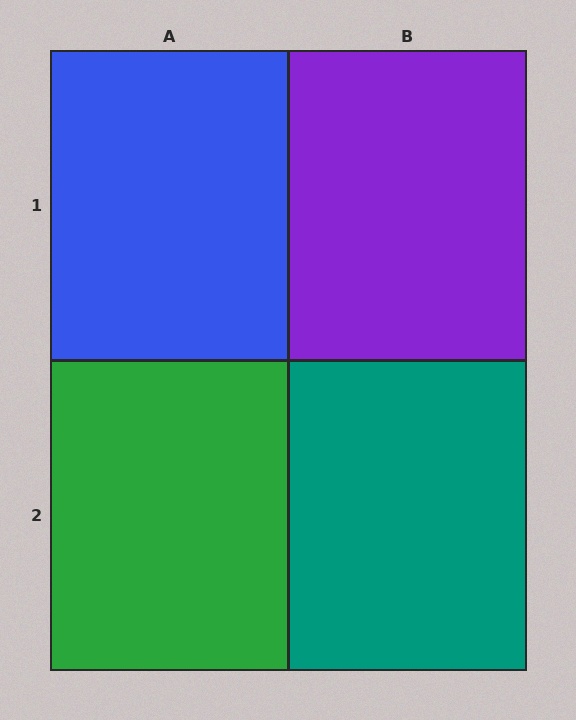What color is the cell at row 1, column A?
Blue.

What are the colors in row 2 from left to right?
Green, teal.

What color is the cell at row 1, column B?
Purple.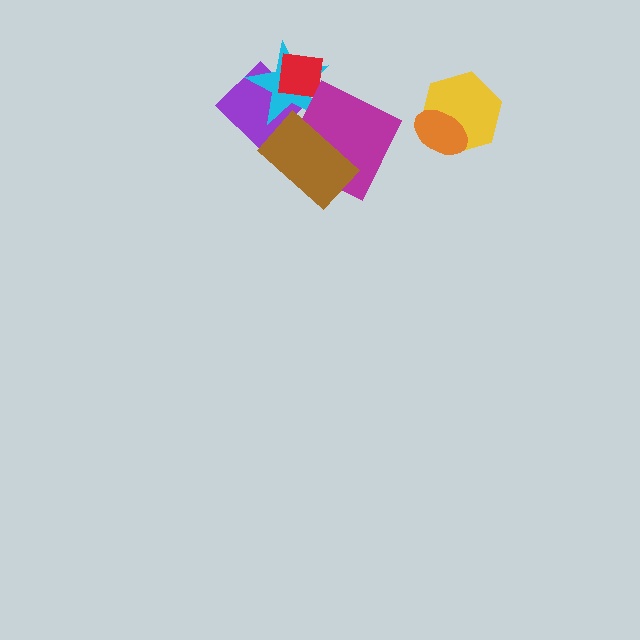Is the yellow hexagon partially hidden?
Yes, it is partially covered by another shape.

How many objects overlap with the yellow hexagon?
1 object overlaps with the yellow hexagon.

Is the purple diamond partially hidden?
Yes, it is partially covered by another shape.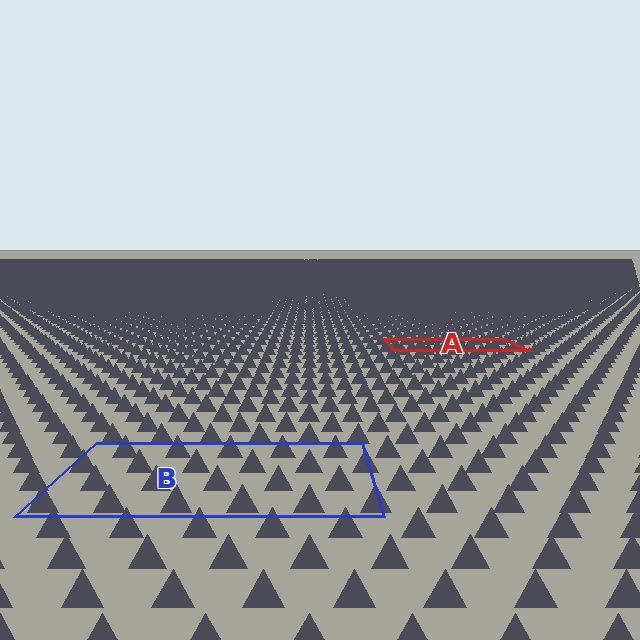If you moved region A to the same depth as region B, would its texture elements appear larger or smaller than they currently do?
They would appear larger. At a closer depth, the same texture elements are projected at a bigger on-screen size.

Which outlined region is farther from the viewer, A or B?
Region A is farther from the viewer — the texture elements inside it appear smaller and more densely packed.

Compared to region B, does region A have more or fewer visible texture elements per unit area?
Region A has more texture elements per unit area — they are packed more densely because it is farther away.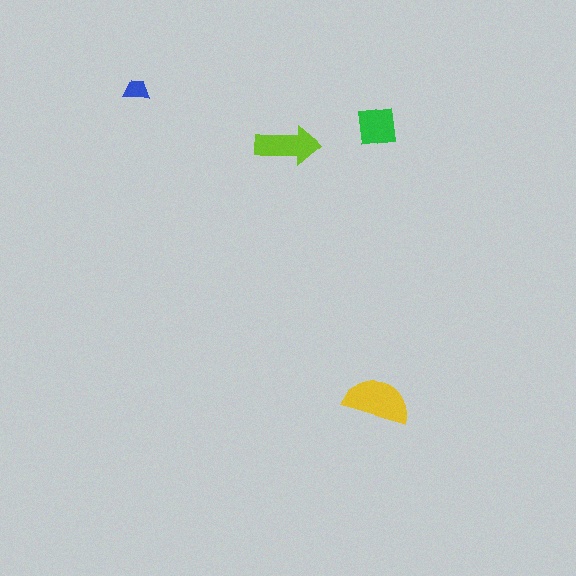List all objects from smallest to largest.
The blue trapezoid, the green square, the lime arrow, the yellow semicircle.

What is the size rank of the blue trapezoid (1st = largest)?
4th.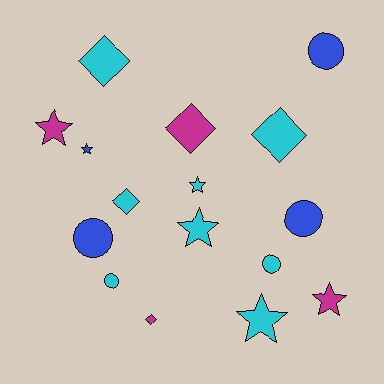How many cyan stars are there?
There are 3 cyan stars.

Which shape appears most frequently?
Star, with 6 objects.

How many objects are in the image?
There are 16 objects.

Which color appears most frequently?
Cyan, with 8 objects.